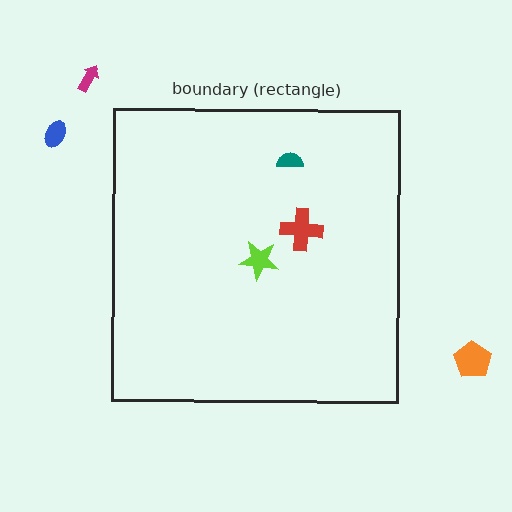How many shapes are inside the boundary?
3 inside, 3 outside.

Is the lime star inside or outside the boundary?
Inside.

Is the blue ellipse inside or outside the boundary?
Outside.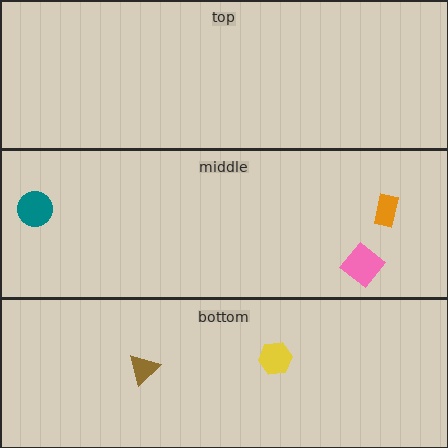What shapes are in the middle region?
The pink diamond, the orange rectangle, the teal circle.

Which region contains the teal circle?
The middle region.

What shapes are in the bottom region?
The brown triangle, the yellow hexagon.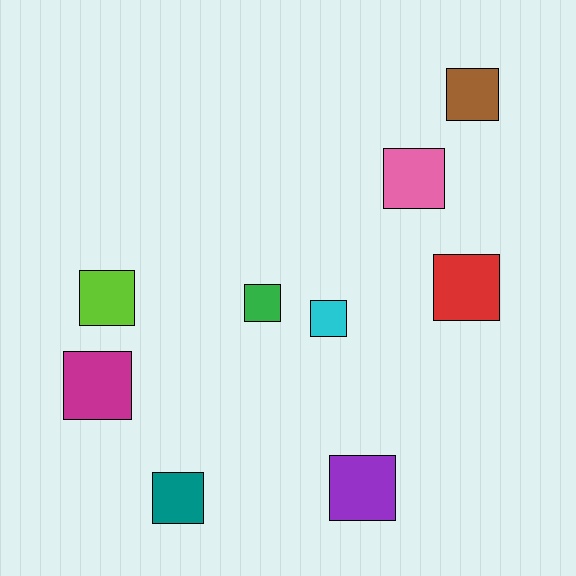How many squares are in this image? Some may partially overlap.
There are 9 squares.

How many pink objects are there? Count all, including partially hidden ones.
There is 1 pink object.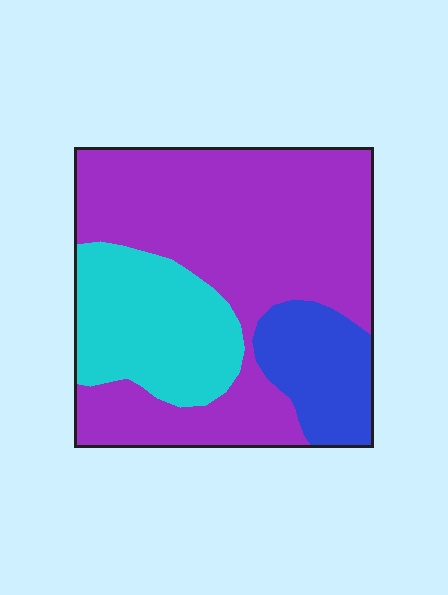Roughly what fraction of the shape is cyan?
Cyan covers roughly 25% of the shape.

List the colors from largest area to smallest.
From largest to smallest: purple, cyan, blue.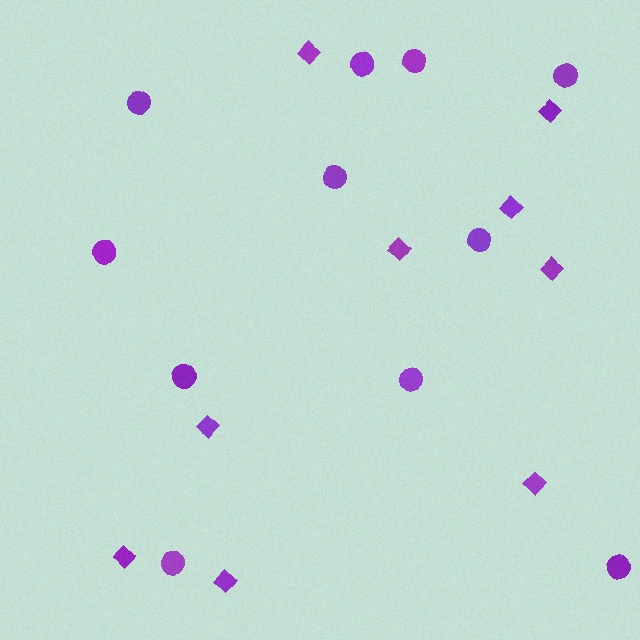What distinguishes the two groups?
There are 2 groups: one group of diamonds (9) and one group of circles (11).